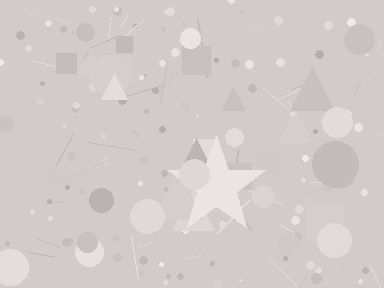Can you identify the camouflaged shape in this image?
The camouflaged shape is a star.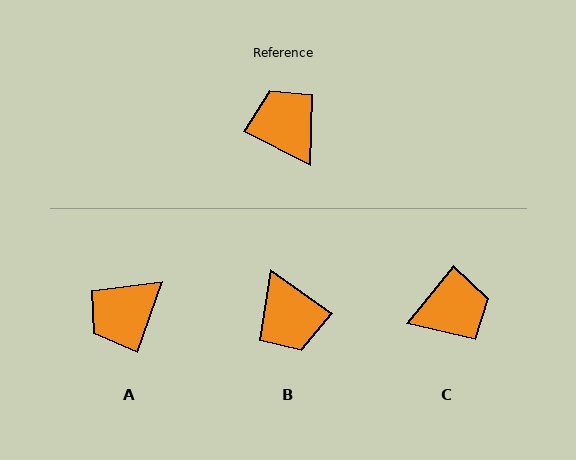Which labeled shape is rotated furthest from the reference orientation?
B, about 172 degrees away.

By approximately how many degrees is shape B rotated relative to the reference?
Approximately 172 degrees counter-clockwise.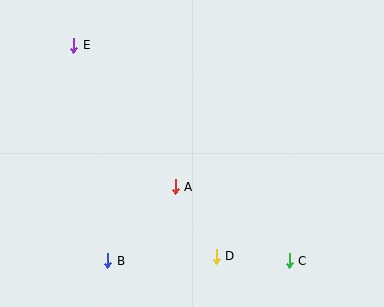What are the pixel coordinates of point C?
Point C is at (289, 261).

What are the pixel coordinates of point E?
Point E is at (74, 45).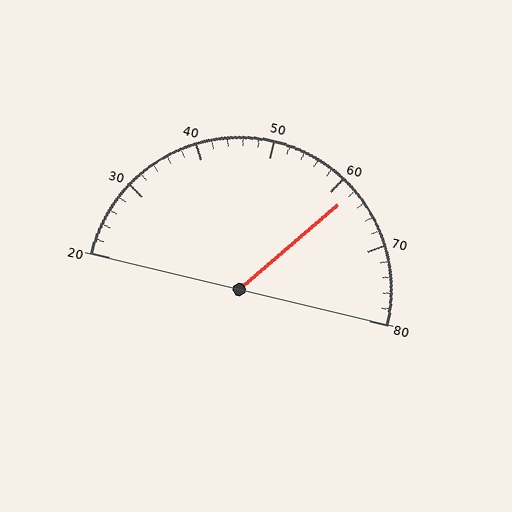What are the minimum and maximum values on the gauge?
The gauge ranges from 20 to 80.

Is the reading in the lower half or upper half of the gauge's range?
The reading is in the upper half of the range (20 to 80).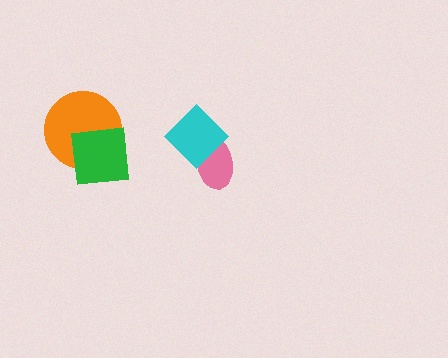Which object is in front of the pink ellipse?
The cyan diamond is in front of the pink ellipse.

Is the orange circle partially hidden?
Yes, it is partially covered by another shape.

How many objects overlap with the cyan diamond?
1 object overlaps with the cyan diamond.